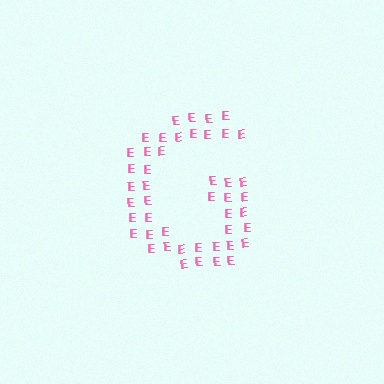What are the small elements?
The small elements are letter E's.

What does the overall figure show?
The overall figure shows the letter G.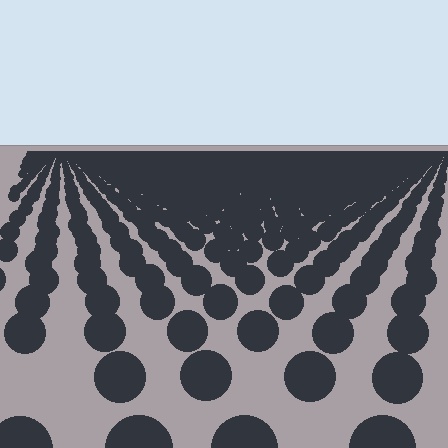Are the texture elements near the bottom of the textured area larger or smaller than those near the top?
Larger. Near the bottom, elements are closer to the viewer and appear at a bigger on-screen size.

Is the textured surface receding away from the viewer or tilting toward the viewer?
The surface is receding away from the viewer. Texture elements get smaller and denser toward the top.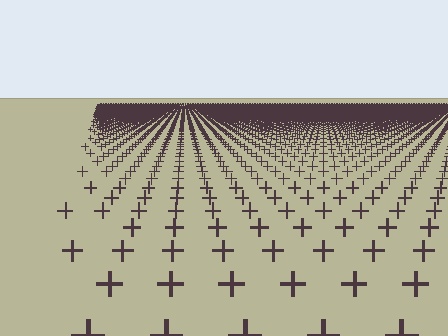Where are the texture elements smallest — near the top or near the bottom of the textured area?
Near the top.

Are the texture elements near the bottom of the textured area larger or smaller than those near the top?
Larger. Near the bottom, elements are closer to the viewer and appear at a bigger on-screen size.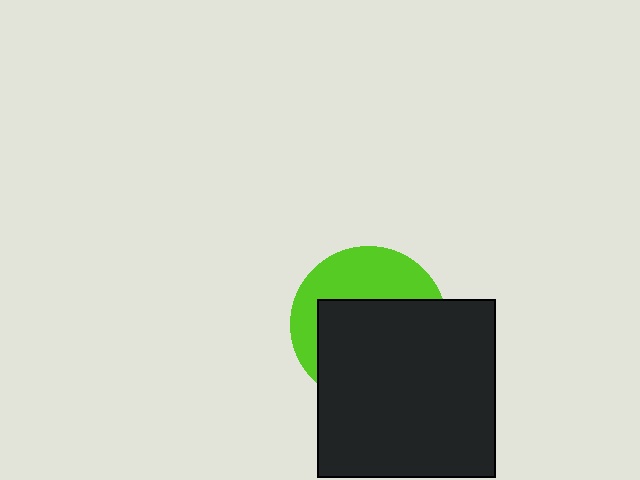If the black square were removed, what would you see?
You would see the complete lime circle.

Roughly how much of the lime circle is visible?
A small part of it is visible (roughly 39%).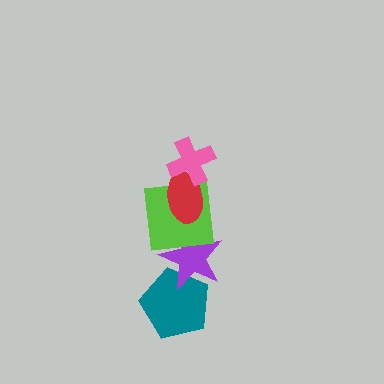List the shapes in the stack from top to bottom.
From top to bottom: the pink cross, the red ellipse, the lime square, the purple star, the teal pentagon.